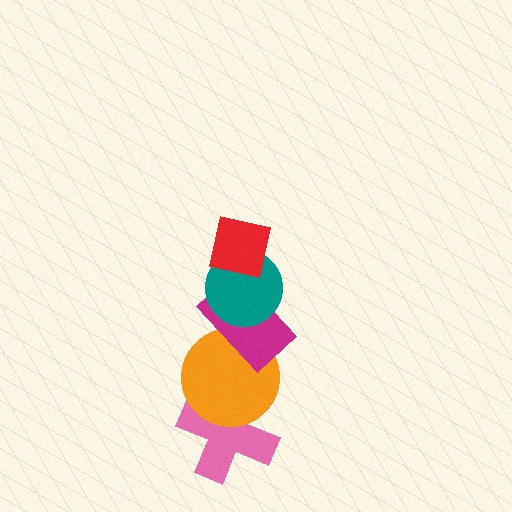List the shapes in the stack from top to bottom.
From top to bottom: the red square, the teal circle, the magenta rectangle, the orange circle, the pink cross.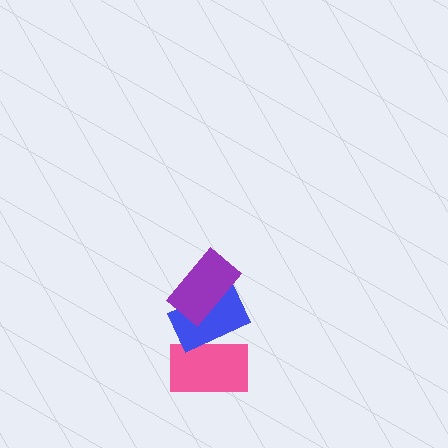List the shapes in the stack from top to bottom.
From top to bottom: the purple rectangle, the blue rectangle, the pink rectangle.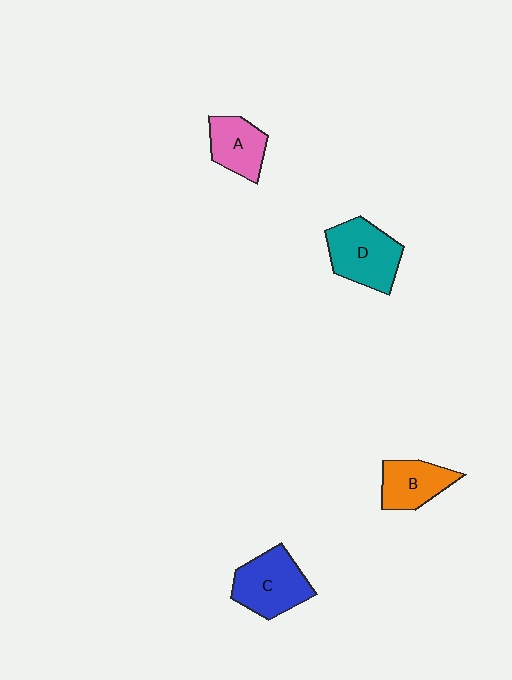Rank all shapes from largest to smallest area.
From largest to smallest: D (teal), C (blue), B (orange), A (pink).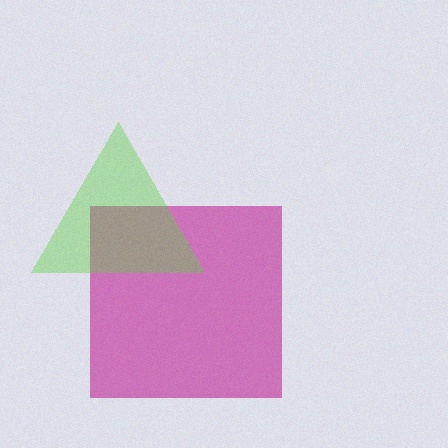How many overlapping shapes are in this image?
There are 2 overlapping shapes in the image.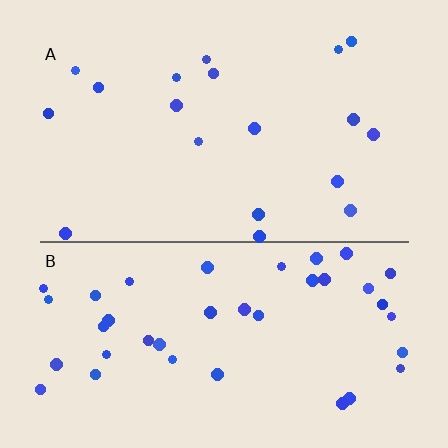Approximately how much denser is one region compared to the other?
Approximately 2.2× — region B over region A.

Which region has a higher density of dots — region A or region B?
B (the bottom).